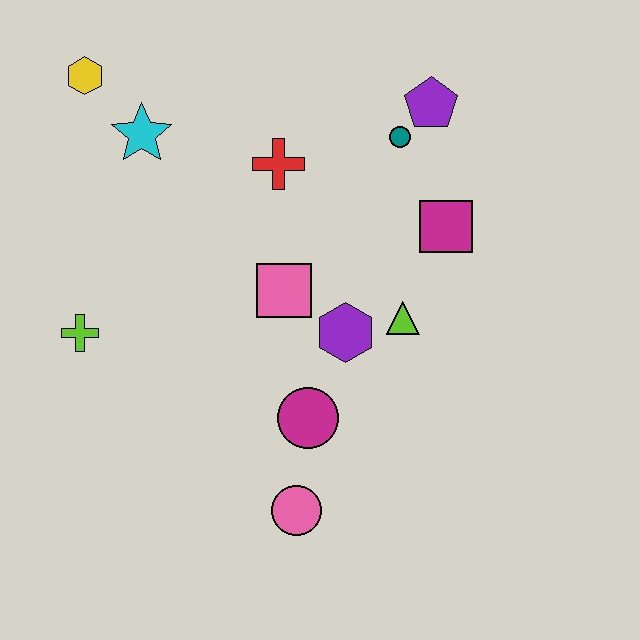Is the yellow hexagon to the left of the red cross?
Yes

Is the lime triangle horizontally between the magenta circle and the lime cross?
No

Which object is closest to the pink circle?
The magenta circle is closest to the pink circle.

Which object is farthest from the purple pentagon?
The pink circle is farthest from the purple pentagon.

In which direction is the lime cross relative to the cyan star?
The lime cross is below the cyan star.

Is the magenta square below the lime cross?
No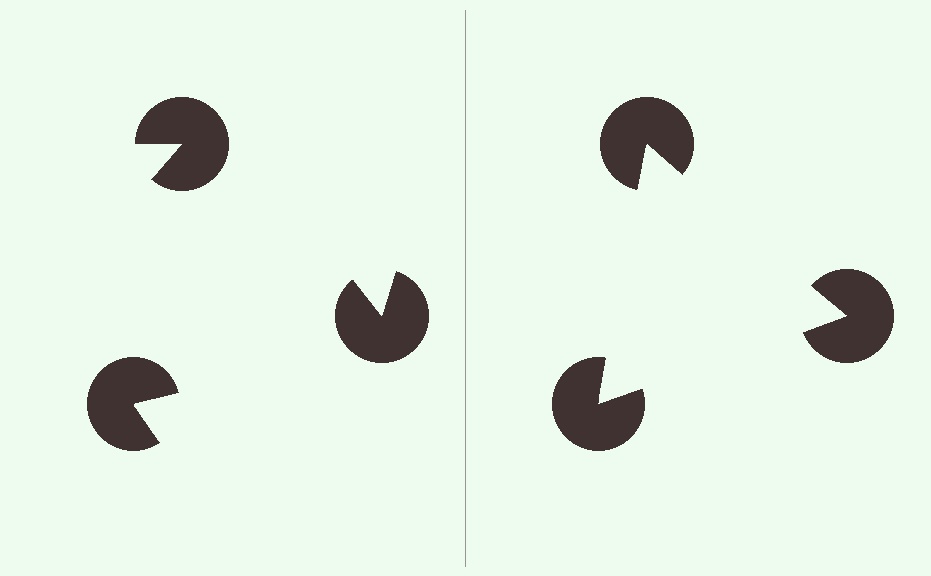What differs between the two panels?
The pac-man discs are positioned identically on both sides; only the wedge orientations differ. On the right they align to a triangle; on the left they are misaligned.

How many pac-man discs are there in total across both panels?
6 — 3 on each side.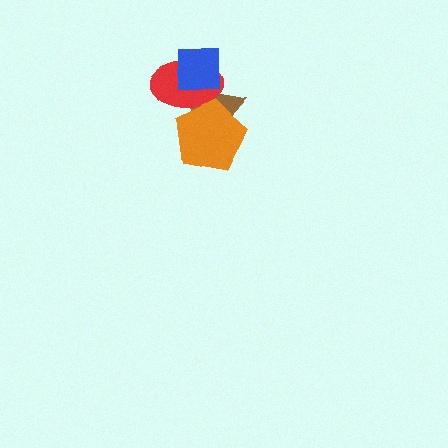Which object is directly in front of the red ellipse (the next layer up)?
The blue square is directly in front of the red ellipse.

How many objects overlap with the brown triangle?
3 objects overlap with the brown triangle.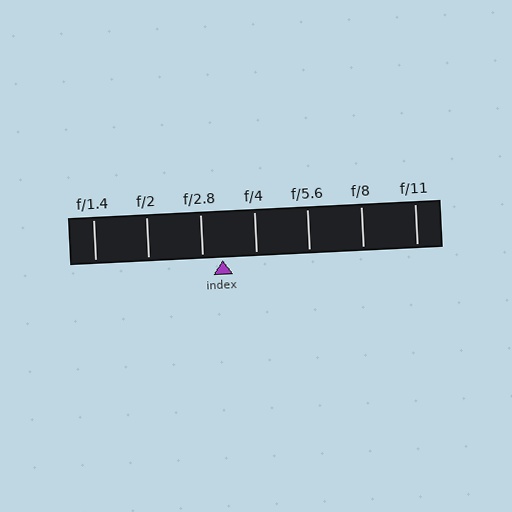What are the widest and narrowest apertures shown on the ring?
The widest aperture shown is f/1.4 and the narrowest is f/11.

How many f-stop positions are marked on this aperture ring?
There are 7 f-stop positions marked.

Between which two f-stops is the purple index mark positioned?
The index mark is between f/2.8 and f/4.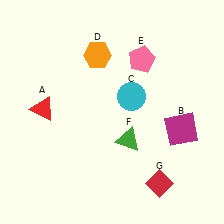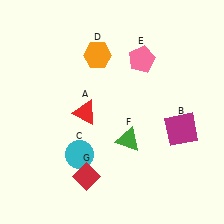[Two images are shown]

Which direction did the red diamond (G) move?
The red diamond (G) moved left.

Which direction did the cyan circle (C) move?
The cyan circle (C) moved down.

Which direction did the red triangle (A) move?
The red triangle (A) moved right.